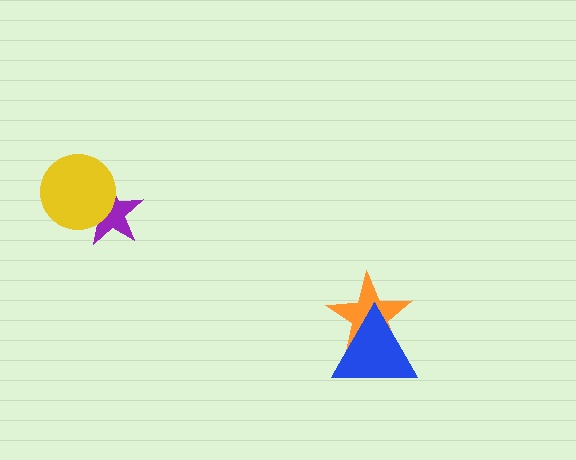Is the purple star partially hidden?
Yes, it is partially covered by another shape.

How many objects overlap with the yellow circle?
1 object overlaps with the yellow circle.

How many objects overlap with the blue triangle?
1 object overlaps with the blue triangle.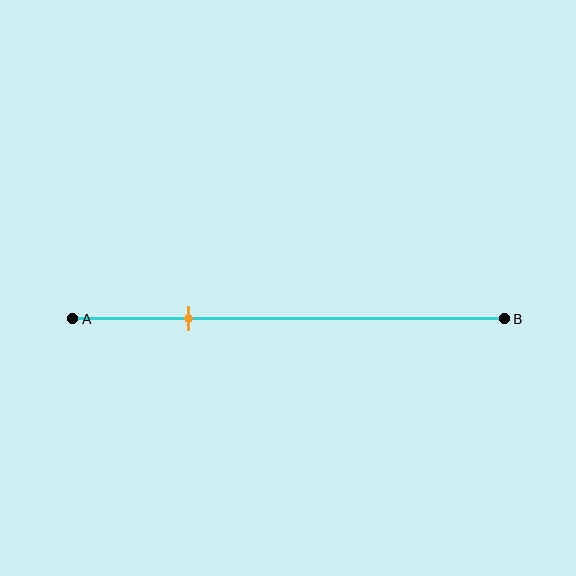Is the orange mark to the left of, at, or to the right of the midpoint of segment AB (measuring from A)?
The orange mark is to the left of the midpoint of segment AB.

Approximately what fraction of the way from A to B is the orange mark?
The orange mark is approximately 25% of the way from A to B.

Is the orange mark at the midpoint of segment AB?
No, the mark is at about 25% from A, not at the 50% midpoint.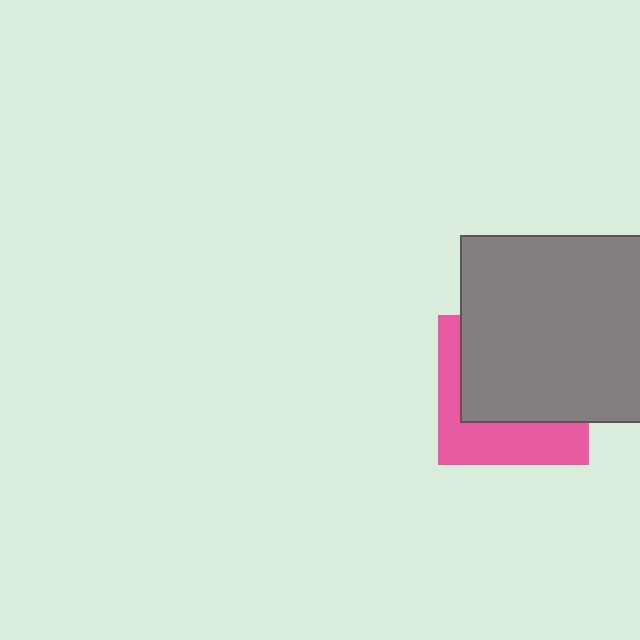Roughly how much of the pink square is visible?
A small part of it is visible (roughly 38%).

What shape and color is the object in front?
The object in front is a gray square.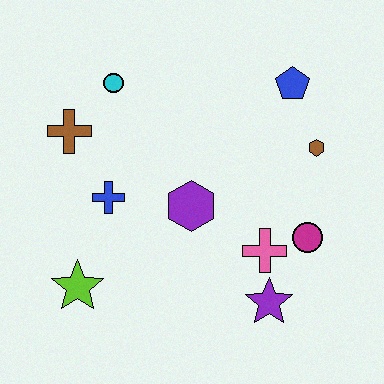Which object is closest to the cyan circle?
The brown cross is closest to the cyan circle.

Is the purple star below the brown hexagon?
Yes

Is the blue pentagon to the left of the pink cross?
No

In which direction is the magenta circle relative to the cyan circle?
The magenta circle is to the right of the cyan circle.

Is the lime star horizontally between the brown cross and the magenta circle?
Yes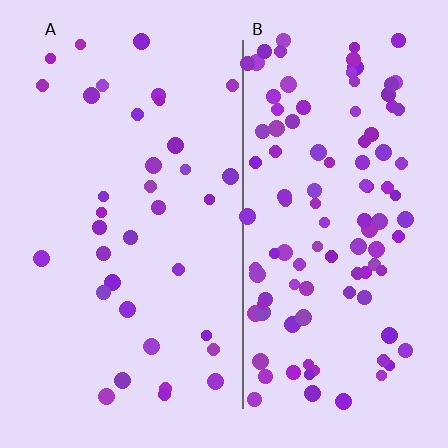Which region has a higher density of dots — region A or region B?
B (the right).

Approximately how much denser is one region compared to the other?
Approximately 3.0× — region B over region A.